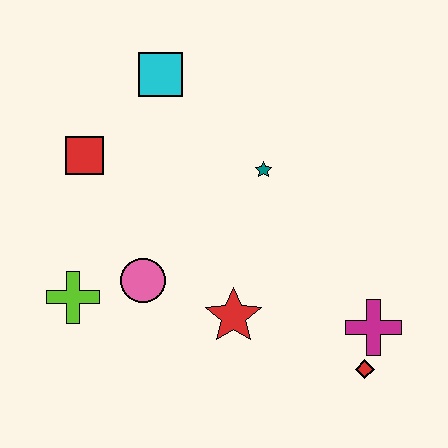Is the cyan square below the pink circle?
No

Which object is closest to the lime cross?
The pink circle is closest to the lime cross.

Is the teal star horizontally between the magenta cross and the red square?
Yes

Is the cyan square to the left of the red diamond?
Yes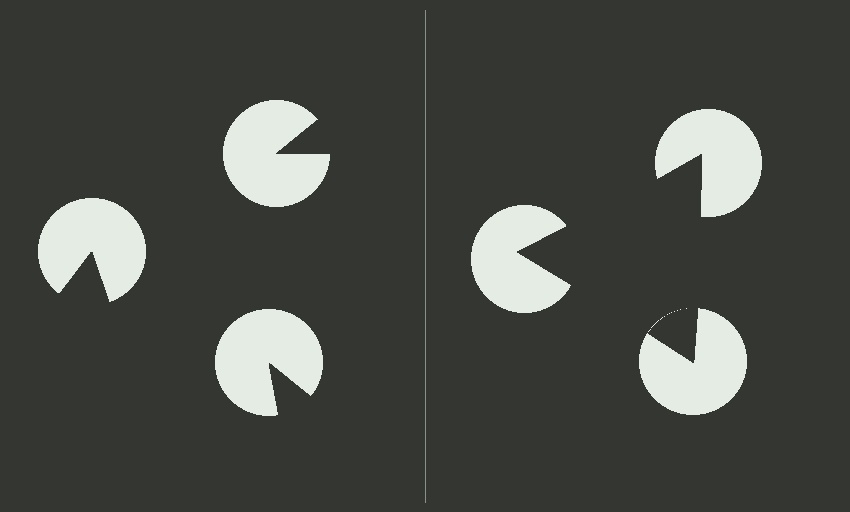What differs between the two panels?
The pac-man discs are positioned identically on both sides; only the wedge orientations differ. On the right they align to a triangle; on the left they are misaligned.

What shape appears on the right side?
An illusory triangle.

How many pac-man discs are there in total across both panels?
6 — 3 on each side.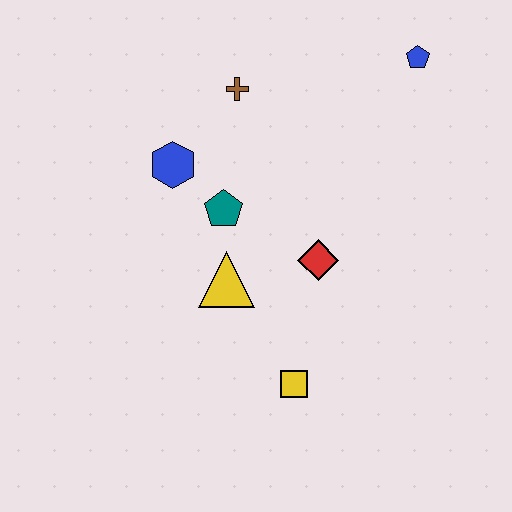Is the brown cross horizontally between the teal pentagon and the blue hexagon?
No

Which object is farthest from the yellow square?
The blue pentagon is farthest from the yellow square.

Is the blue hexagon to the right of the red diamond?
No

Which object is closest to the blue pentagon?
The brown cross is closest to the blue pentagon.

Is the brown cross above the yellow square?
Yes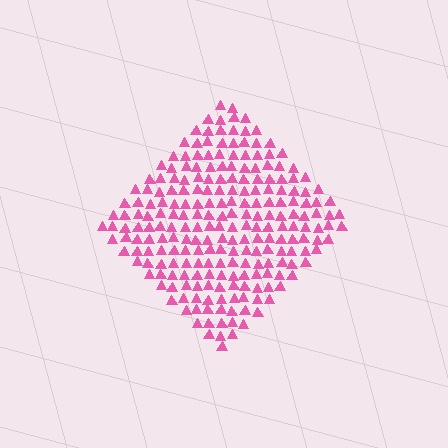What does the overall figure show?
The overall figure shows a diamond.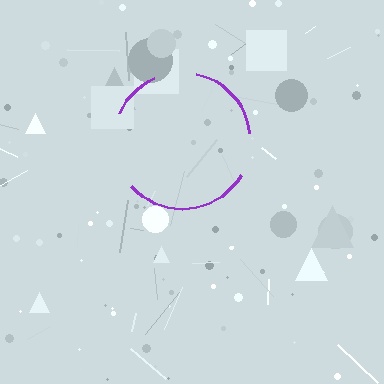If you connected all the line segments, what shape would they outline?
They would outline a circle.